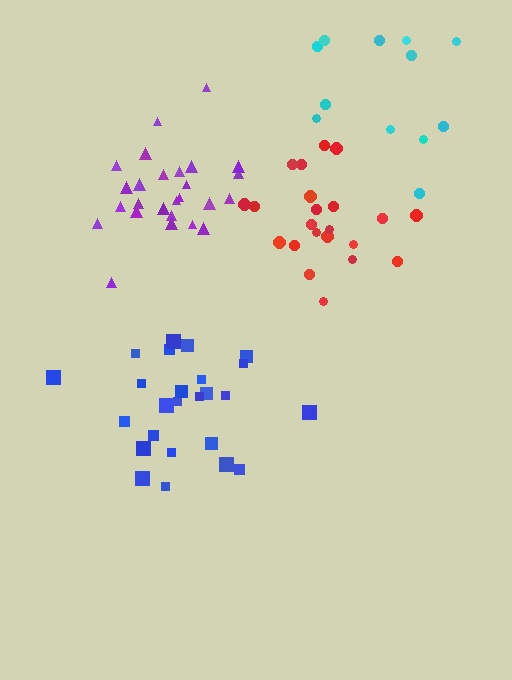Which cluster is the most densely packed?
Purple.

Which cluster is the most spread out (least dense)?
Cyan.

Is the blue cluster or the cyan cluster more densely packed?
Blue.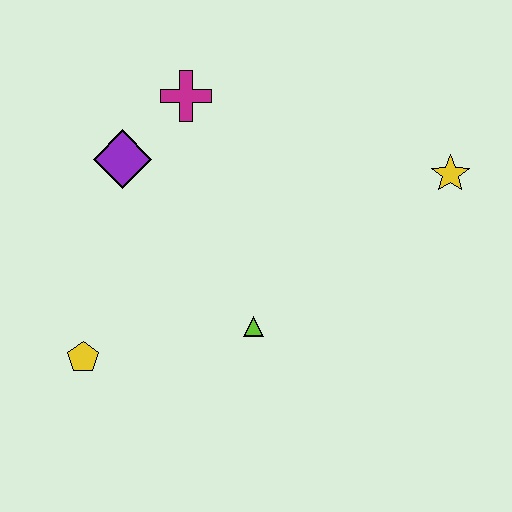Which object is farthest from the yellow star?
The yellow pentagon is farthest from the yellow star.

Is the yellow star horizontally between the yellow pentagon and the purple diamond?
No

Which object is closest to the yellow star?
The lime triangle is closest to the yellow star.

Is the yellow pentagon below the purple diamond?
Yes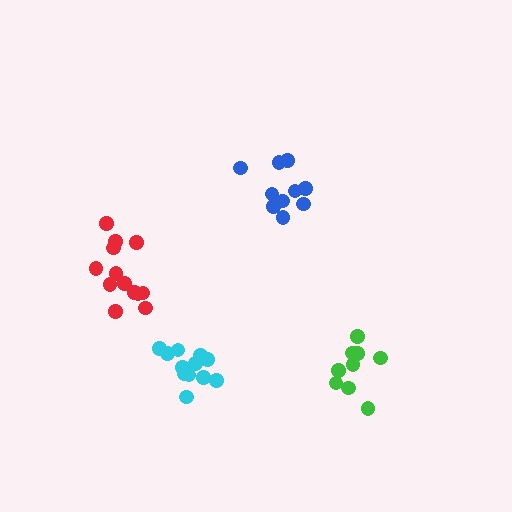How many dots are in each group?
Group 1: 10 dots, Group 2: 10 dots, Group 3: 13 dots, Group 4: 12 dots (45 total).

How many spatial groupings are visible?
There are 4 spatial groupings.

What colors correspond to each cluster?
The clusters are colored: green, blue, red, cyan.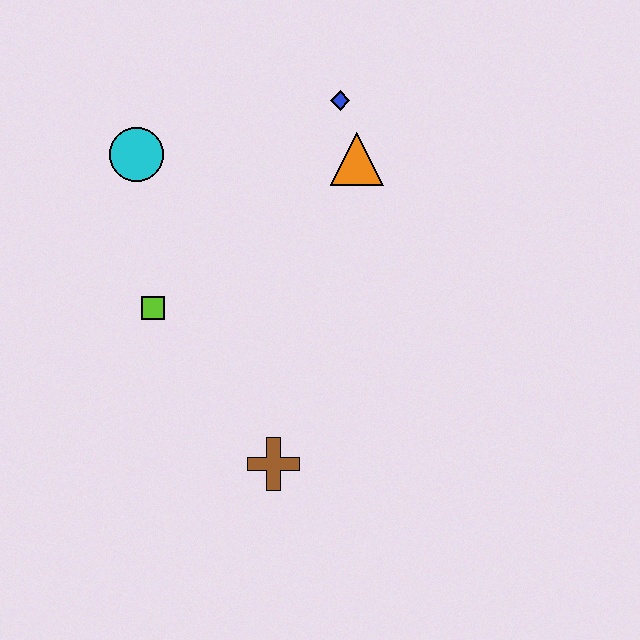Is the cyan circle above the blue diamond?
No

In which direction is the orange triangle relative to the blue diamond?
The orange triangle is below the blue diamond.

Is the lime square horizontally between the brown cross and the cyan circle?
Yes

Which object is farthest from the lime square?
The blue diamond is farthest from the lime square.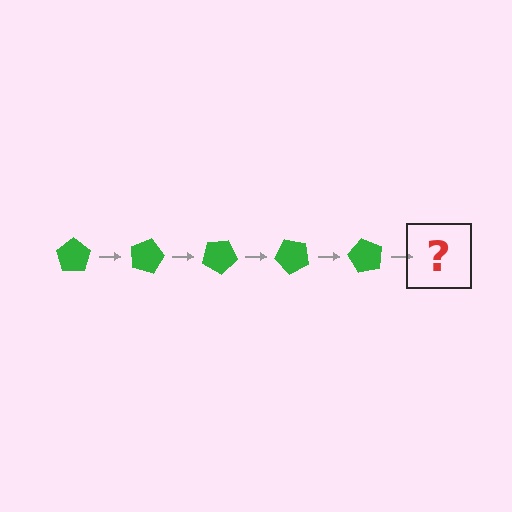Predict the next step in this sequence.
The next step is a green pentagon rotated 75 degrees.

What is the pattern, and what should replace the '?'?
The pattern is that the pentagon rotates 15 degrees each step. The '?' should be a green pentagon rotated 75 degrees.